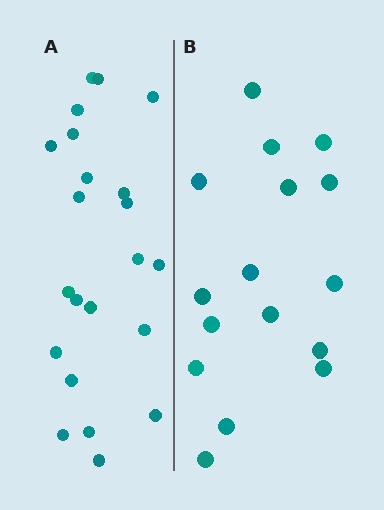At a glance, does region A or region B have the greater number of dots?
Region A (the left region) has more dots.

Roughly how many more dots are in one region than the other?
Region A has about 6 more dots than region B.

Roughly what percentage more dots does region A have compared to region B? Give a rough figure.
About 40% more.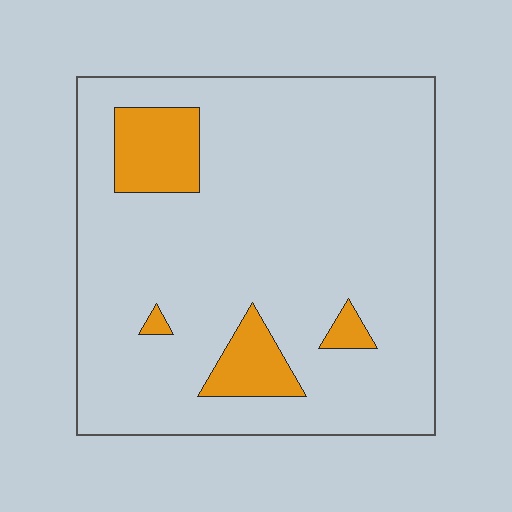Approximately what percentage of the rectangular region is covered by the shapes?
Approximately 10%.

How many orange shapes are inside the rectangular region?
4.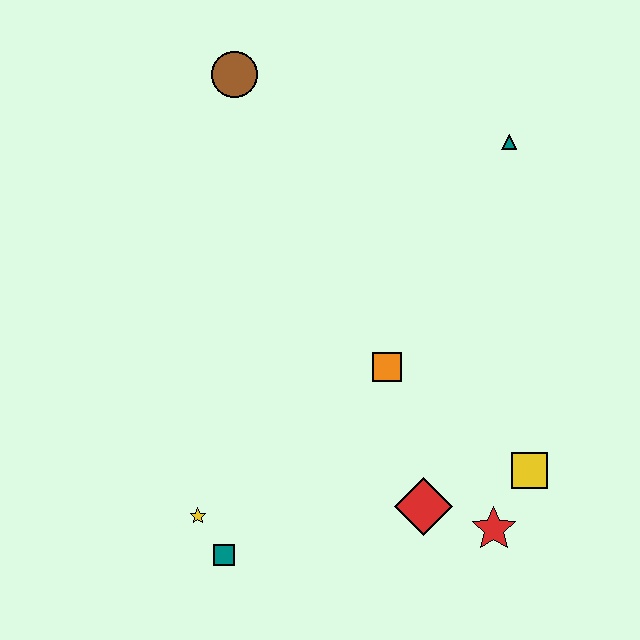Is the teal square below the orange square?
Yes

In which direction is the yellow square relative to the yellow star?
The yellow square is to the right of the yellow star.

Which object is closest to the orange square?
The red diamond is closest to the orange square.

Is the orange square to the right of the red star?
No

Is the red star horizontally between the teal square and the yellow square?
Yes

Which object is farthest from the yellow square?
The brown circle is farthest from the yellow square.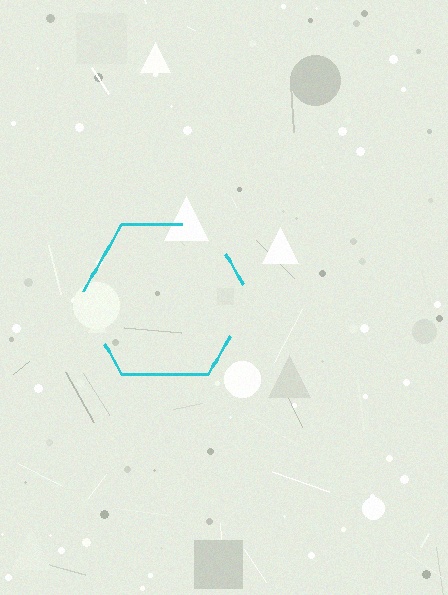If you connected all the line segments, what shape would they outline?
They would outline a hexagon.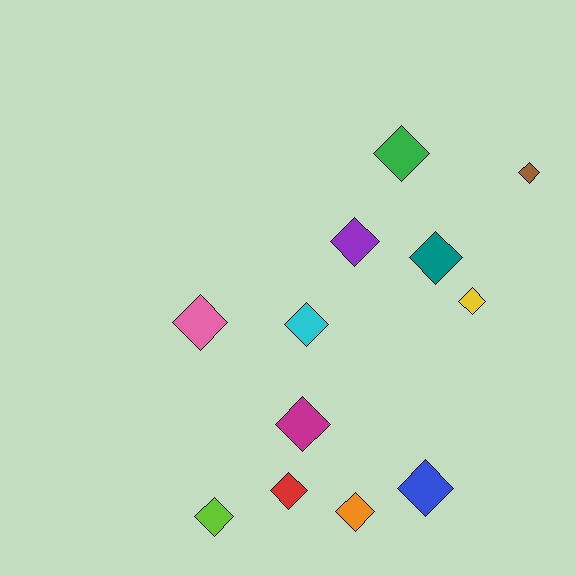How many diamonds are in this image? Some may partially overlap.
There are 12 diamonds.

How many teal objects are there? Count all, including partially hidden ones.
There is 1 teal object.